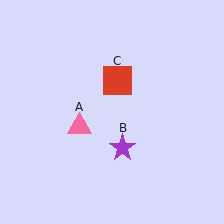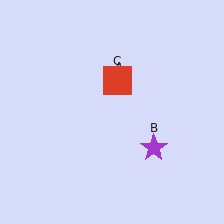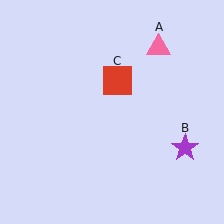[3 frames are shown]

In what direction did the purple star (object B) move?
The purple star (object B) moved right.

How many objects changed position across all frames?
2 objects changed position: pink triangle (object A), purple star (object B).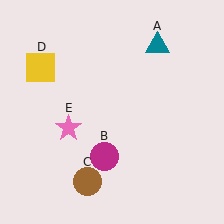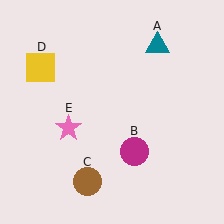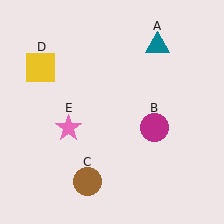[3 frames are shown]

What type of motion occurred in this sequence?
The magenta circle (object B) rotated counterclockwise around the center of the scene.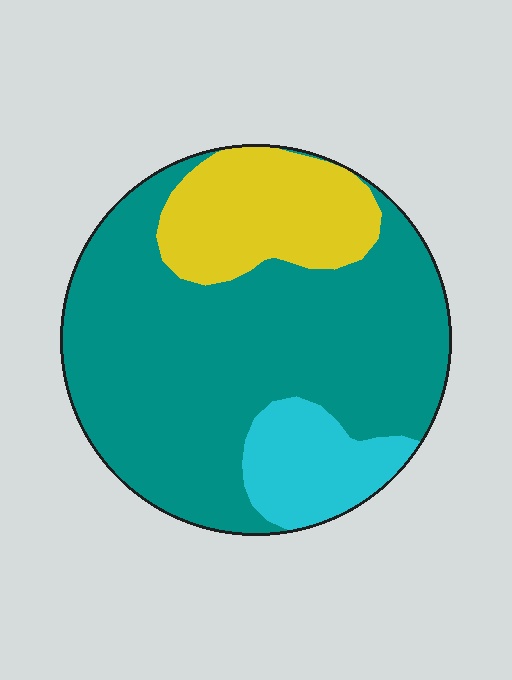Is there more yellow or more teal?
Teal.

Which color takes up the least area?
Cyan, at roughly 10%.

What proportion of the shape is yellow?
Yellow takes up about one fifth (1/5) of the shape.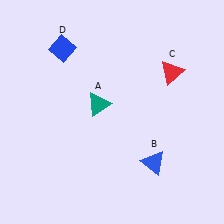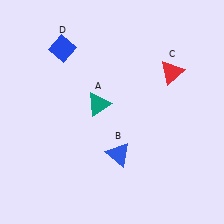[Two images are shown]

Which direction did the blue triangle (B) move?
The blue triangle (B) moved left.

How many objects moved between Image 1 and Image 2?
1 object moved between the two images.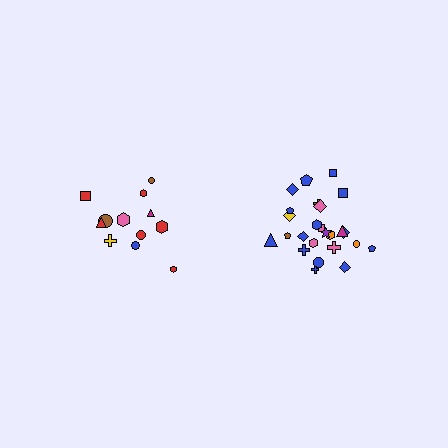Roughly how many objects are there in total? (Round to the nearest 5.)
Roughly 35 objects in total.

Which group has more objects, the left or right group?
The right group.